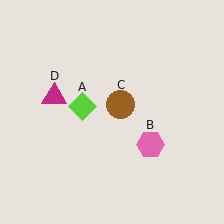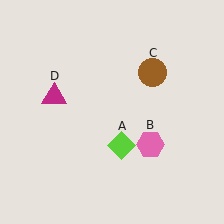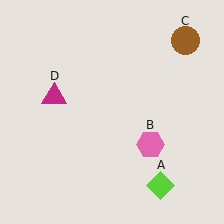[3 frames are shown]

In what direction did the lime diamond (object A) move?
The lime diamond (object A) moved down and to the right.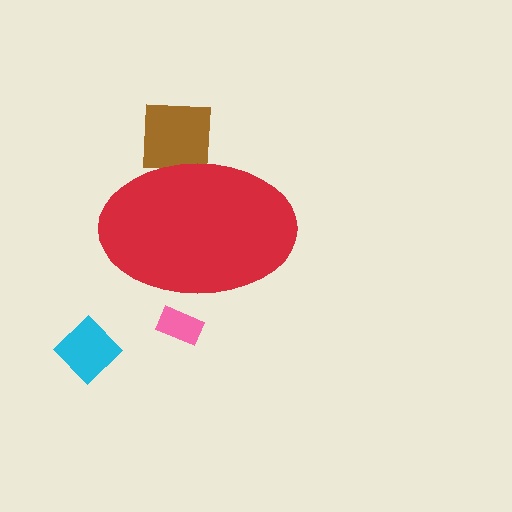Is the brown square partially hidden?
Yes, the brown square is partially hidden behind the red ellipse.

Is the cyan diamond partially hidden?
No, the cyan diamond is fully visible.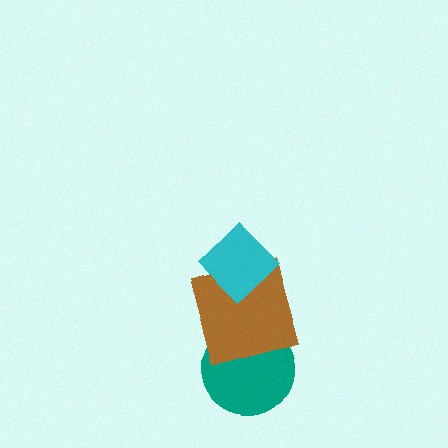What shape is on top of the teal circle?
The brown square is on top of the teal circle.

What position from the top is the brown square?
The brown square is 2nd from the top.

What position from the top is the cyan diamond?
The cyan diamond is 1st from the top.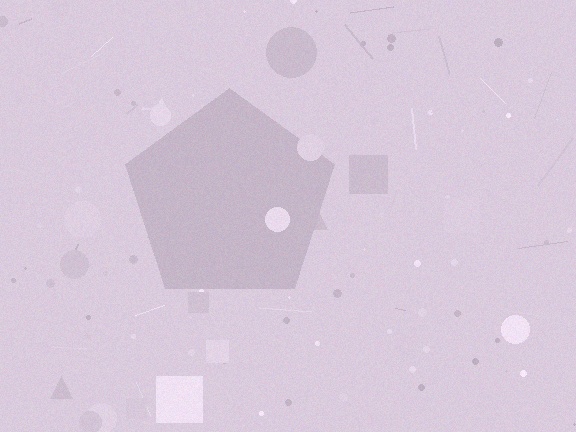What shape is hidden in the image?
A pentagon is hidden in the image.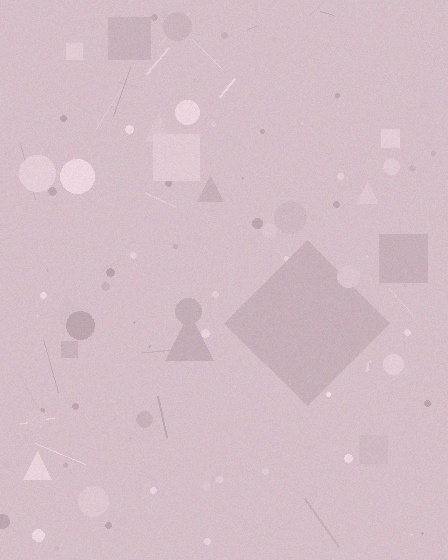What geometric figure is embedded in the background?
A diamond is embedded in the background.